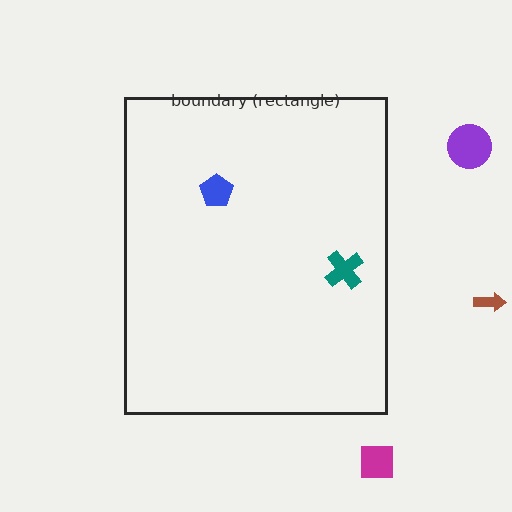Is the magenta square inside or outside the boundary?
Outside.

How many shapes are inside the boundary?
2 inside, 3 outside.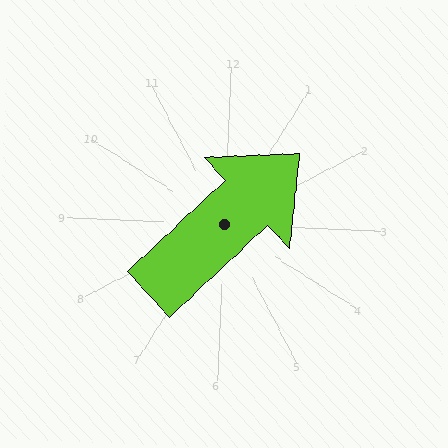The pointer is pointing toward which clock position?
Roughly 1 o'clock.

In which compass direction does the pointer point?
Northeast.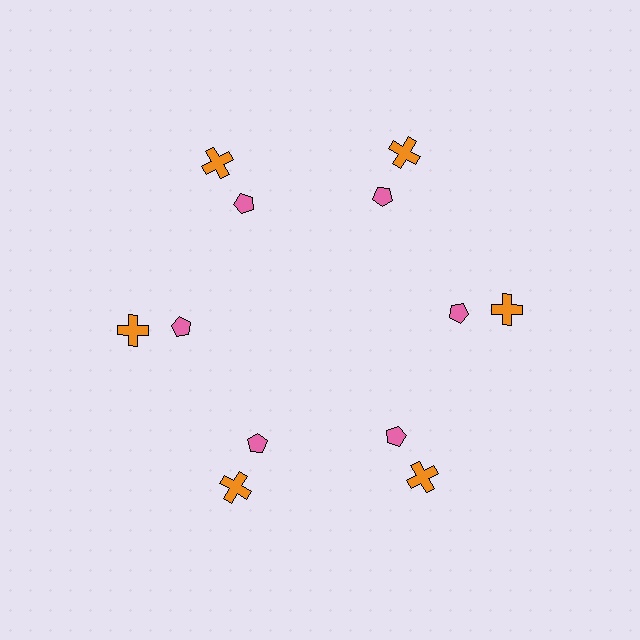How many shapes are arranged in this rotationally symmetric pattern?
There are 12 shapes, arranged in 6 groups of 2.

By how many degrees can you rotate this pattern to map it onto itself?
The pattern maps onto itself every 60 degrees of rotation.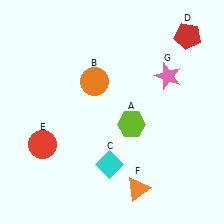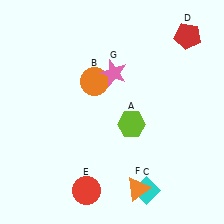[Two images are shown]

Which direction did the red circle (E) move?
The red circle (E) moved down.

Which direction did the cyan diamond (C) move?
The cyan diamond (C) moved right.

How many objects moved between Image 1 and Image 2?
3 objects moved between the two images.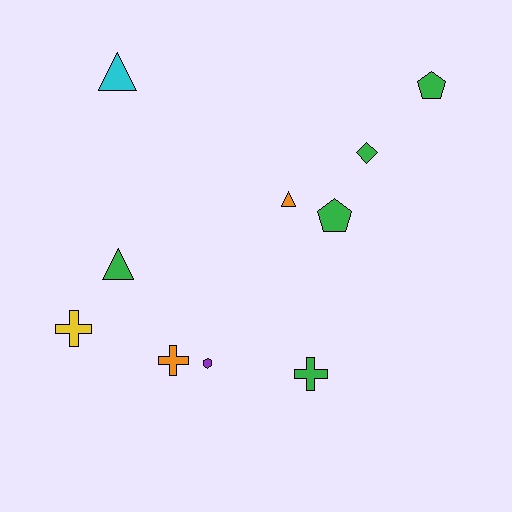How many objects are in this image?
There are 10 objects.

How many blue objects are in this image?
There are no blue objects.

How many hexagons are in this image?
There is 1 hexagon.